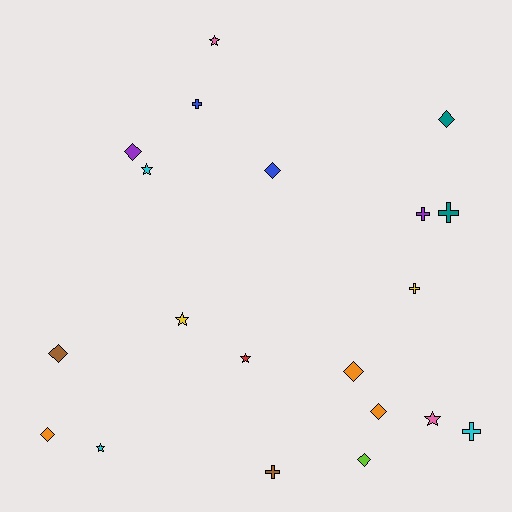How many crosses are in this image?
There are 6 crosses.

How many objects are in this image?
There are 20 objects.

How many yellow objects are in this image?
There are 2 yellow objects.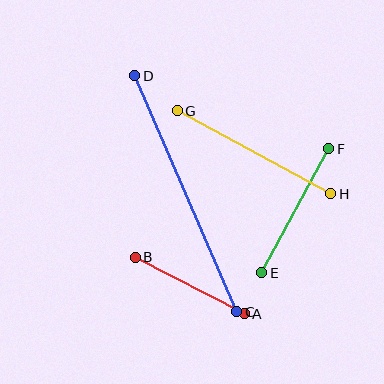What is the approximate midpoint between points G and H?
The midpoint is at approximately (254, 152) pixels.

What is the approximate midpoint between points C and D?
The midpoint is at approximately (186, 194) pixels.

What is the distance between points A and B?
The distance is approximately 123 pixels.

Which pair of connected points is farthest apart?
Points C and D are farthest apart.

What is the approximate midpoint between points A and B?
The midpoint is at approximately (190, 286) pixels.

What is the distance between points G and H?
The distance is approximately 174 pixels.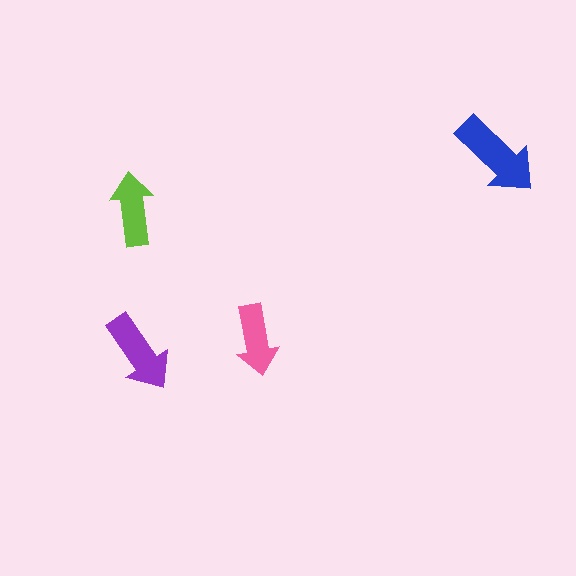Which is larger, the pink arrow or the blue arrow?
The blue one.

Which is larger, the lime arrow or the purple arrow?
The purple one.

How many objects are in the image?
There are 4 objects in the image.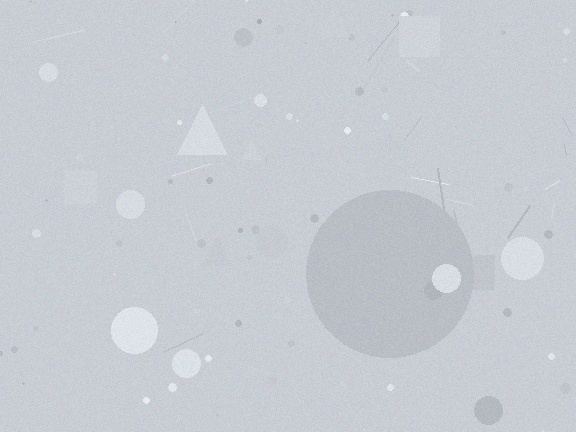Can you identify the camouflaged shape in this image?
The camouflaged shape is a circle.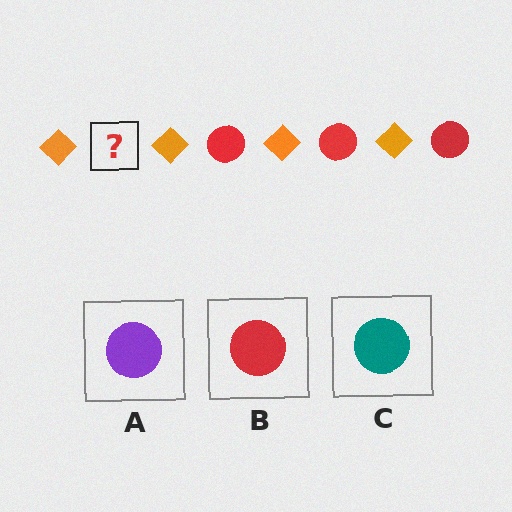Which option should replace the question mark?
Option B.